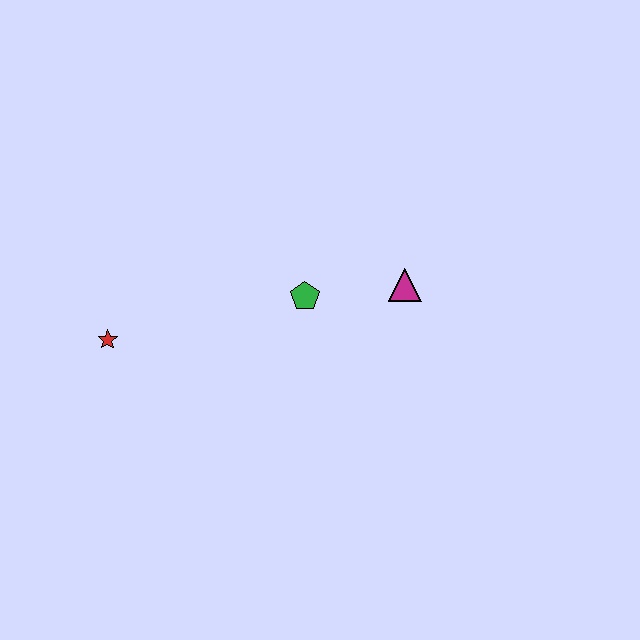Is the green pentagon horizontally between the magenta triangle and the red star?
Yes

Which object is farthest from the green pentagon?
The red star is farthest from the green pentagon.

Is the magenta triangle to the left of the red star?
No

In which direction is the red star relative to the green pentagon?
The red star is to the left of the green pentagon.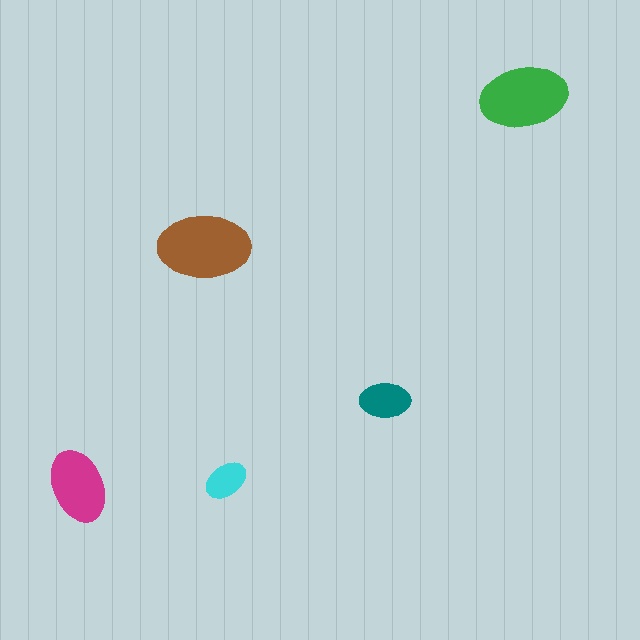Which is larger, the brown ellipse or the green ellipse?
The brown one.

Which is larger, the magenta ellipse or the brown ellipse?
The brown one.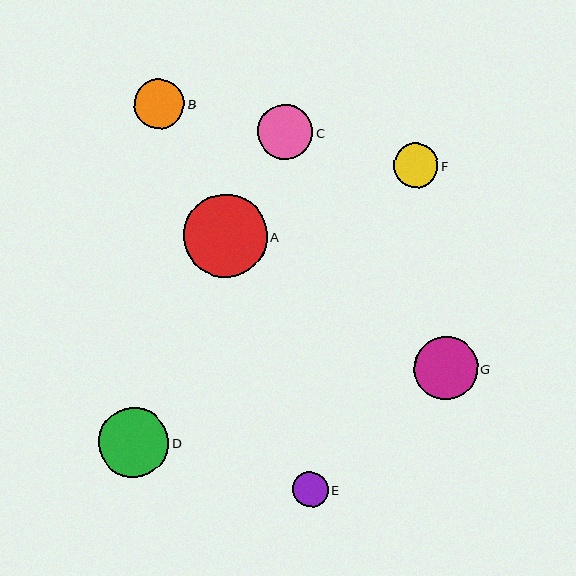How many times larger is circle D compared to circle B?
Circle D is approximately 1.4 times the size of circle B.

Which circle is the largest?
Circle A is the largest with a size of approximately 83 pixels.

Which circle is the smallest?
Circle E is the smallest with a size of approximately 35 pixels.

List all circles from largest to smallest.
From largest to smallest: A, D, G, C, B, F, E.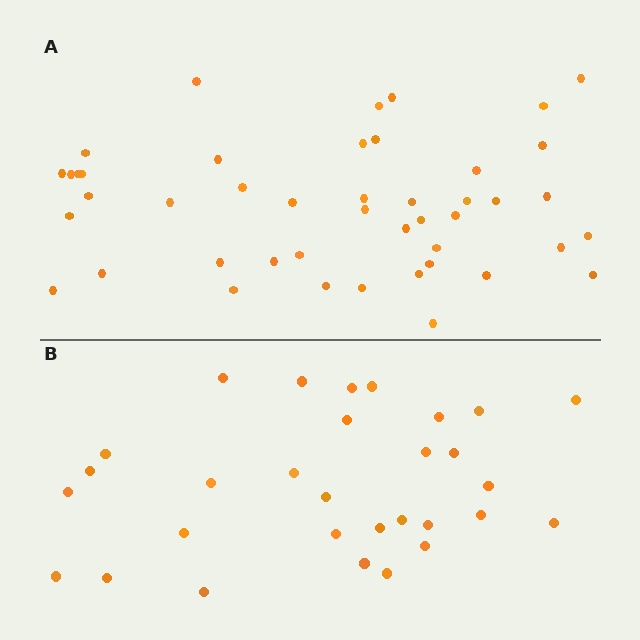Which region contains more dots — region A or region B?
Region A (the top region) has more dots.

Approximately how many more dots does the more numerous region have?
Region A has approximately 15 more dots than region B.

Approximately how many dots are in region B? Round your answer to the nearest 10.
About 30 dots.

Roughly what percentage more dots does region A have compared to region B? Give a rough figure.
About 50% more.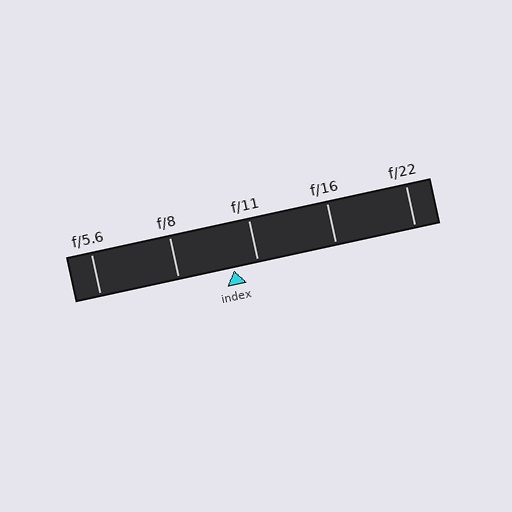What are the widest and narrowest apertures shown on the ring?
The widest aperture shown is f/5.6 and the narrowest is f/22.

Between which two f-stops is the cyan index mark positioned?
The index mark is between f/8 and f/11.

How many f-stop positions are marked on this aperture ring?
There are 5 f-stop positions marked.